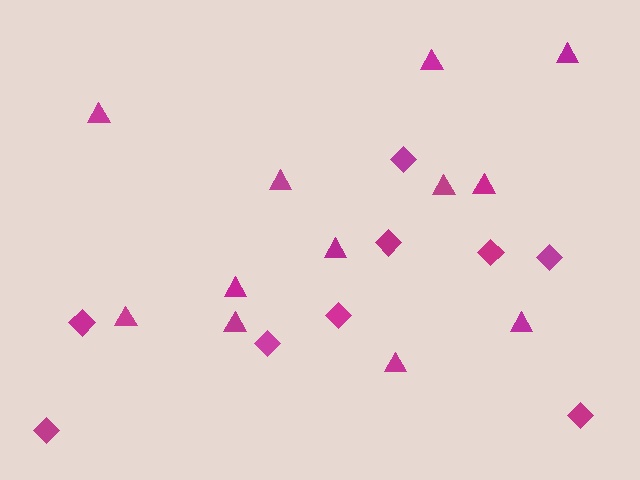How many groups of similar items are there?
There are 2 groups: one group of triangles (12) and one group of diamonds (9).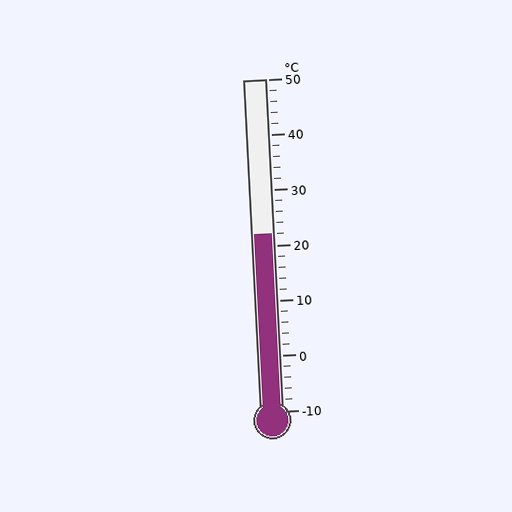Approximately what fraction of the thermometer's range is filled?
The thermometer is filled to approximately 55% of its range.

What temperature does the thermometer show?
The thermometer shows approximately 22°C.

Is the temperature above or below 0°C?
The temperature is above 0°C.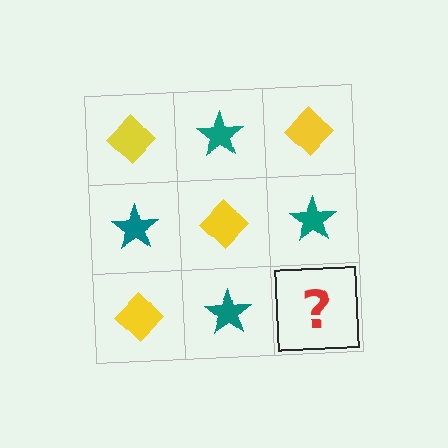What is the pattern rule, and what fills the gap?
The rule is that it alternates yellow diamond and teal star in a checkerboard pattern. The gap should be filled with a yellow diamond.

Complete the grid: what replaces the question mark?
The question mark should be replaced with a yellow diamond.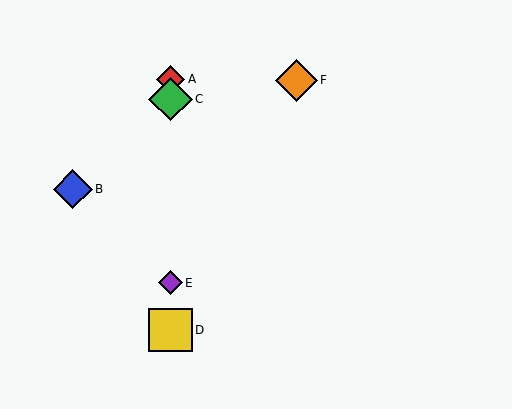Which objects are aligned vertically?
Objects A, C, D, E are aligned vertically.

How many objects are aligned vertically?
4 objects (A, C, D, E) are aligned vertically.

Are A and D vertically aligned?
Yes, both are at x≈171.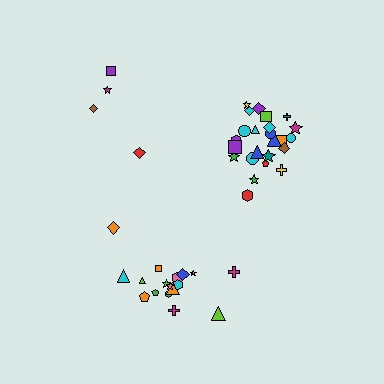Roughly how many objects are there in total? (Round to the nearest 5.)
Roughly 45 objects in total.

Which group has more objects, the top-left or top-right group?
The top-right group.